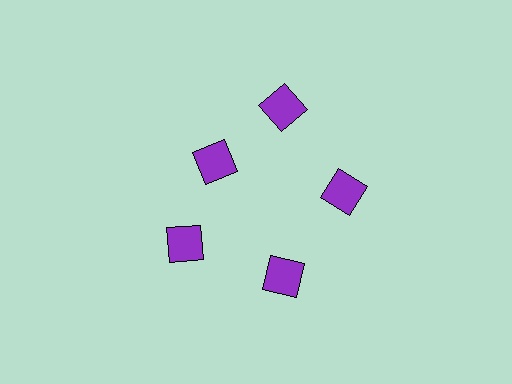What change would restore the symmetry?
The symmetry would be restored by moving it outward, back onto the ring so that all 5 diamonds sit at equal angles and equal distance from the center.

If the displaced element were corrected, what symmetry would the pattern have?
It would have 5-fold rotational symmetry — the pattern would map onto itself every 72 degrees.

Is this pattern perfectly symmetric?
No. The 5 purple diamonds are arranged in a ring, but one element near the 10 o'clock position is pulled inward toward the center, breaking the 5-fold rotational symmetry.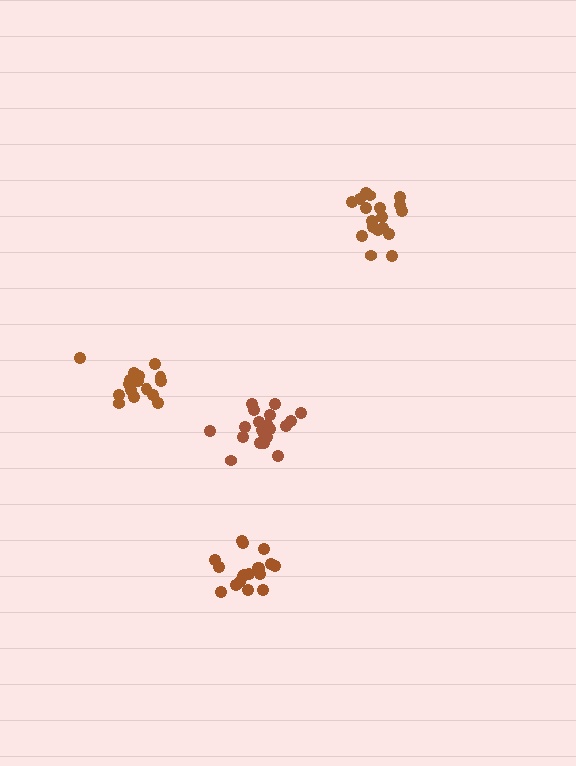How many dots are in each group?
Group 1: 18 dots, Group 2: 21 dots, Group 3: 18 dots, Group 4: 16 dots (73 total).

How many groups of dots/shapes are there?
There are 4 groups.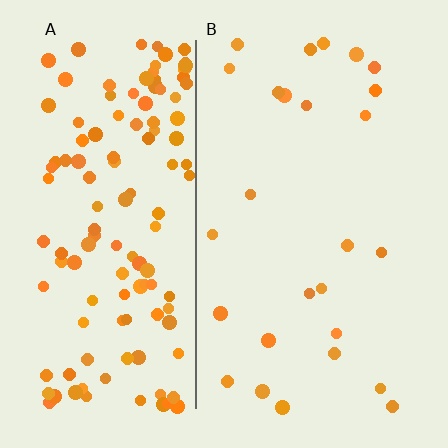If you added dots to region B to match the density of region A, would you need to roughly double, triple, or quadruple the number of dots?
Approximately quadruple.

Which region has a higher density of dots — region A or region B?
A (the left).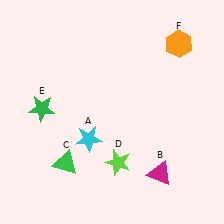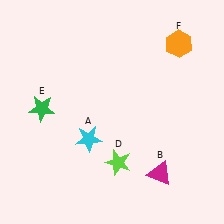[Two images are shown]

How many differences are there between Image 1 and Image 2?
There is 1 difference between the two images.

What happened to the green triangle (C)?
The green triangle (C) was removed in Image 2. It was in the bottom-left area of Image 1.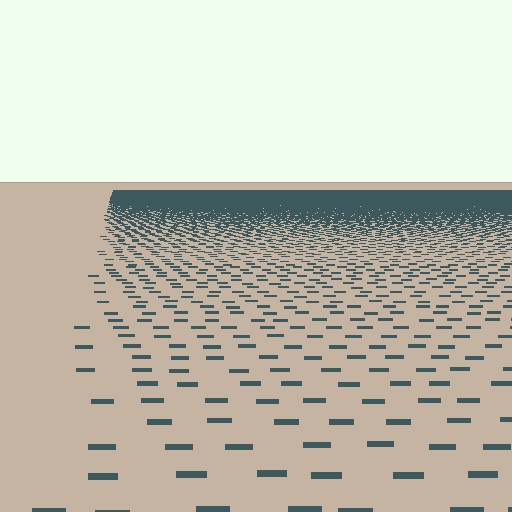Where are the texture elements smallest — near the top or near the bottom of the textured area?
Near the top.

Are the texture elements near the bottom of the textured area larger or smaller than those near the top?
Larger. Near the bottom, elements are closer to the viewer and appear at a bigger on-screen size.